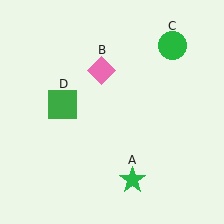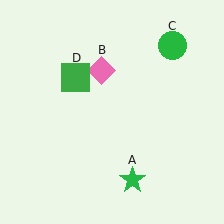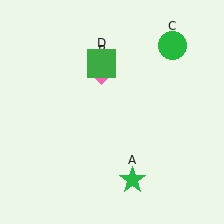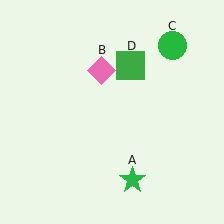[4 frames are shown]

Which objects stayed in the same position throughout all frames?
Green star (object A) and pink diamond (object B) and green circle (object C) remained stationary.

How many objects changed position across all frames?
1 object changed position: green square (object D).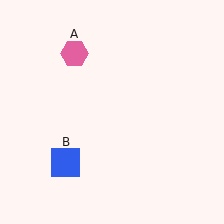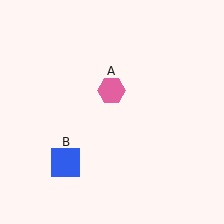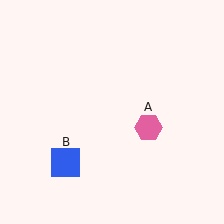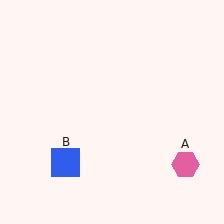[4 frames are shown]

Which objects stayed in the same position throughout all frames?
Blue square (object B) remained stationary.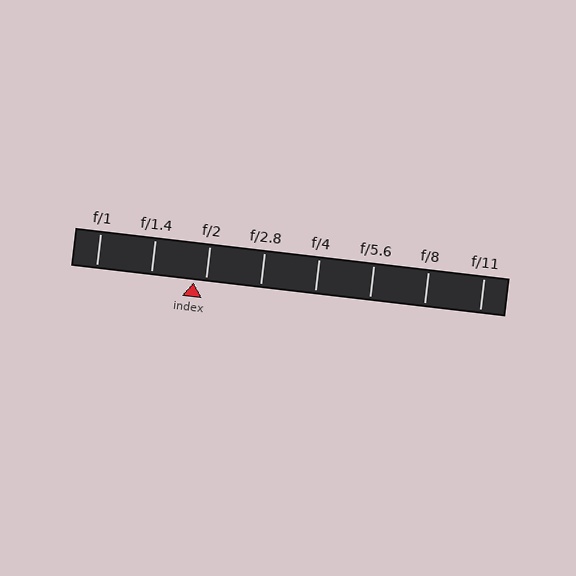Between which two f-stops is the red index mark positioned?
The index mark is between f/1.4 and f/2.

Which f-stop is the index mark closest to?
The index mark is closest to f/2.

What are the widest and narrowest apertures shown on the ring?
The widest aperture shown is f/1 and the narrowest is f/11.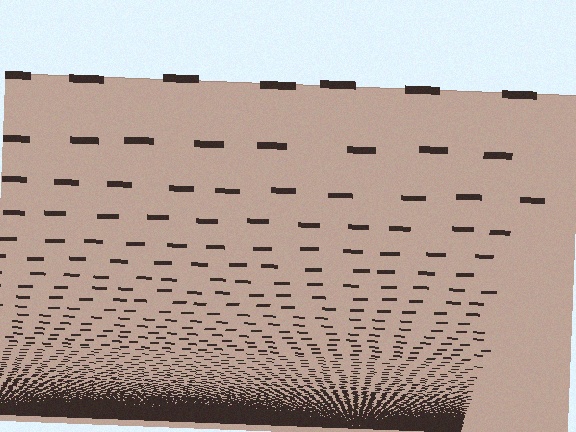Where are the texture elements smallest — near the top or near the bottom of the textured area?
Near the bottom.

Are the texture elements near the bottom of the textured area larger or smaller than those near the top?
Smaller. The gradient is inverted — elements near the bottom are smaller and denser.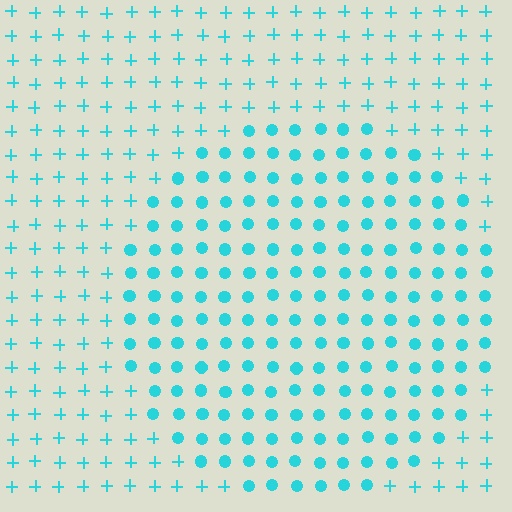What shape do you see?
I see a circle.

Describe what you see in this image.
The image is filled with small cyan elements arranged in a uniform grid. A circle-shaped region contains circles, while the surrounding area contains plus signs. The boundary is defined purely by the change in element shape.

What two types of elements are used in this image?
The image uses circles inside the circle region and plus signs outside it.